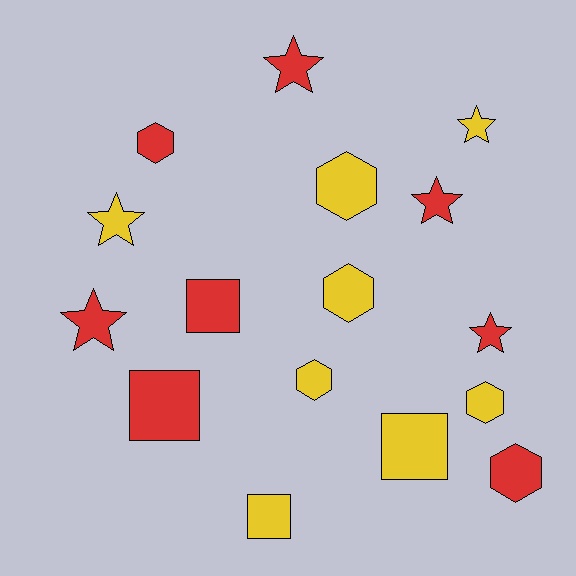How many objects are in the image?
There are 16 objects.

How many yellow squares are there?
There are 2 yellow squares.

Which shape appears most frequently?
Star, with 6 objects.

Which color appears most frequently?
Red, with 8 objects.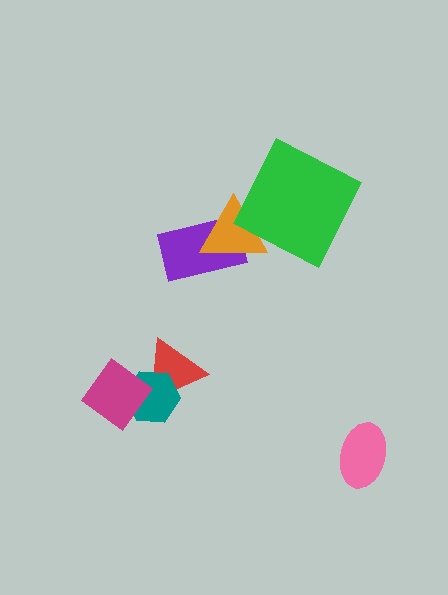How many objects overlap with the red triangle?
2 objects overlap with the red triangle.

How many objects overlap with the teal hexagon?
2 objects overlap with the teal hexagon.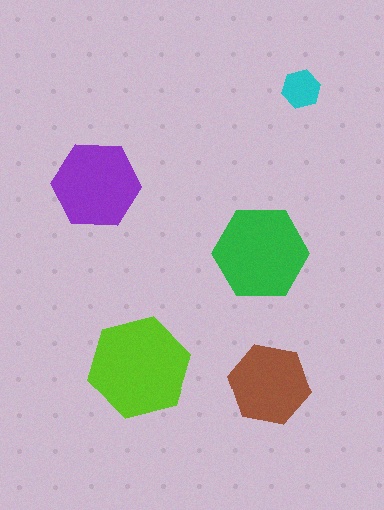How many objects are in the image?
There are 5 objects in the image.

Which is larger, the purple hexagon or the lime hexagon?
The lime one.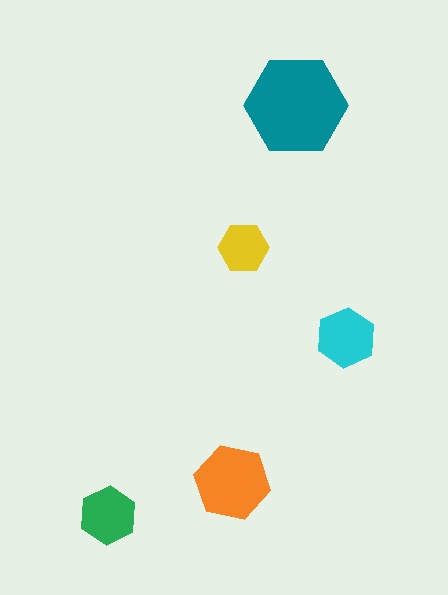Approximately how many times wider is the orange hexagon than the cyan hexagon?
About 1.5 times wider.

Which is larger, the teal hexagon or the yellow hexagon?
The teal one.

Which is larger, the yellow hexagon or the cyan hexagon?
The cyan one.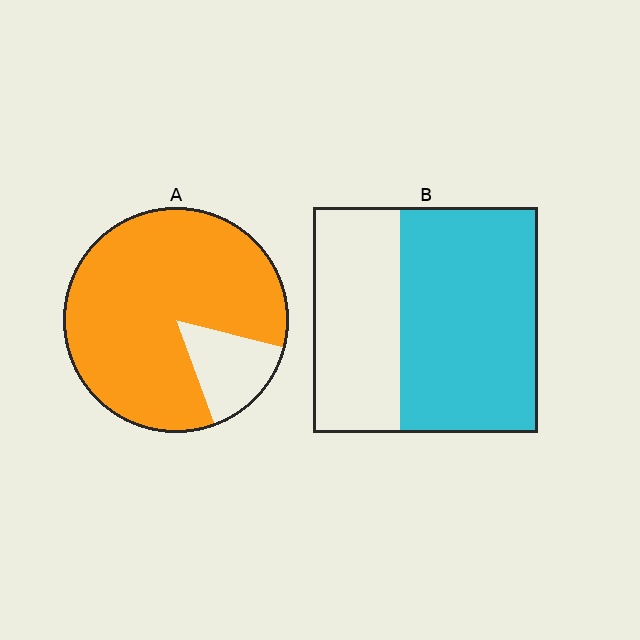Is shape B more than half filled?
Yes.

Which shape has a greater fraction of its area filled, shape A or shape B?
Shape A.